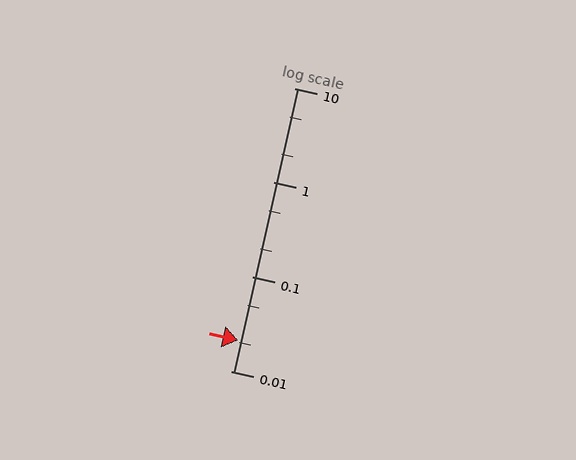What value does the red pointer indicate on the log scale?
The pointer indicates approximately 0.021.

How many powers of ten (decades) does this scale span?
The scale spans 3 decades, from 0.01 to 10.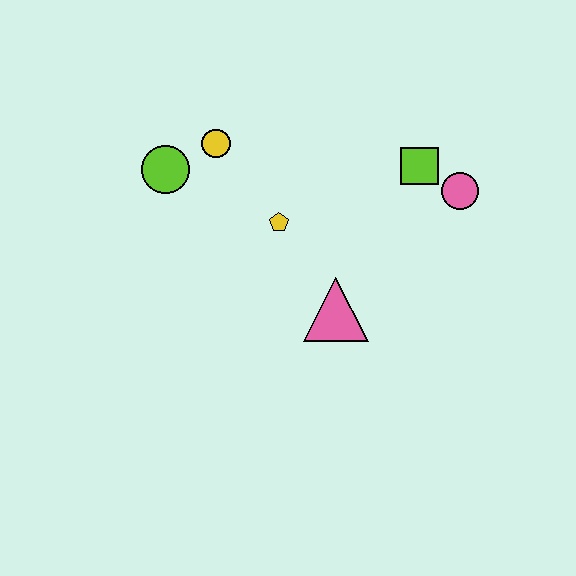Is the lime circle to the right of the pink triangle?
No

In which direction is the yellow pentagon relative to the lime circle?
The yellow pentagon is to the right of the lime circle.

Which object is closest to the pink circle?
The lime square is closest to the pink circle.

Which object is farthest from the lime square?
The lime circle is farthest from the lime square.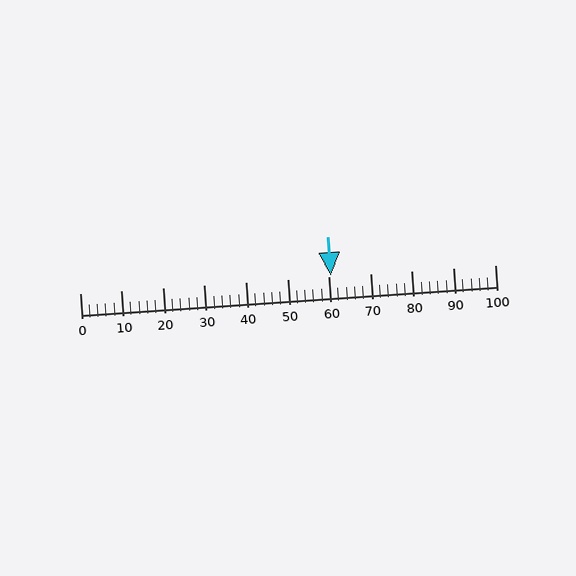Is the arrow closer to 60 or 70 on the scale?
The arrow is closer to 60.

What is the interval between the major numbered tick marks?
The major tick marks are spaced 10 units apart.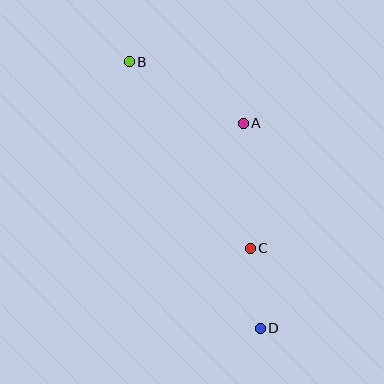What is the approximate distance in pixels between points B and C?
The distance between B and C is approximately 223 pixels.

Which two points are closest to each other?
Points C and D are closest to each other.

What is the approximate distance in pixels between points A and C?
The distance between A and C is approximately 125 pixels.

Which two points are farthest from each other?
Points B and D are farthest from each other.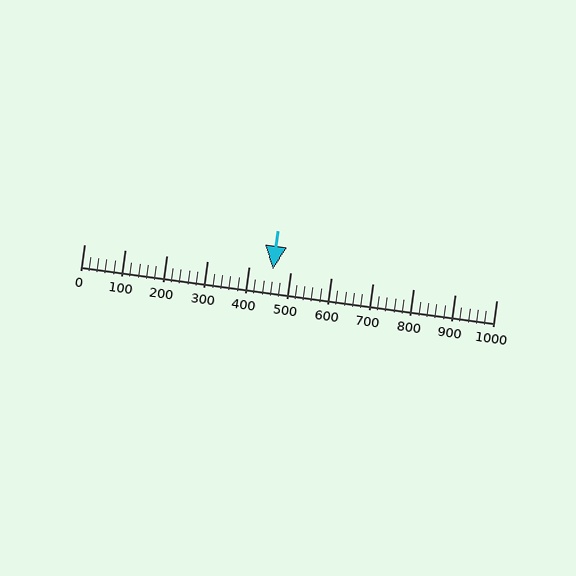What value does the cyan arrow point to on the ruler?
The cyan arrow points to approximately 457.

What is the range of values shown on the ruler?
The ruler shows values from 0 to 1000.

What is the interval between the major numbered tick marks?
The major tick marks are spaced 100 units apart.